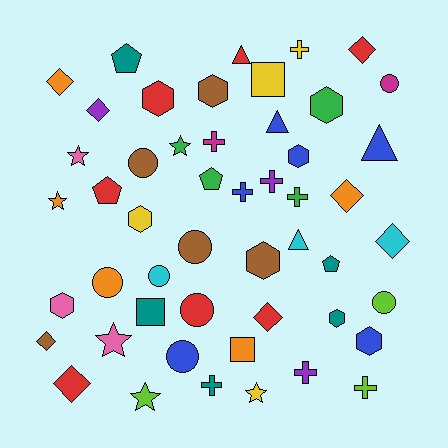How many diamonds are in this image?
There are 8 diamonds.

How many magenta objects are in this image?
There are 2 magenta objects.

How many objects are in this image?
There are 50 objects.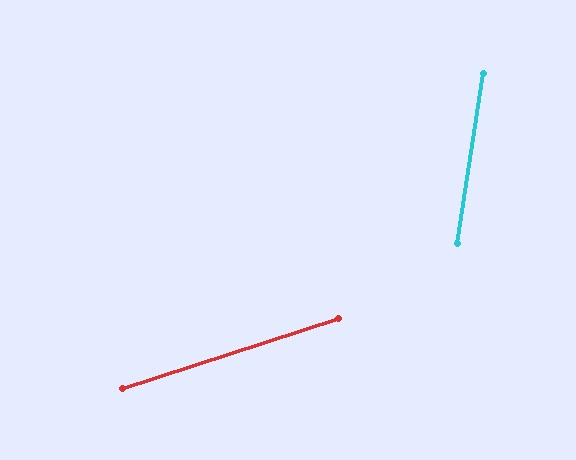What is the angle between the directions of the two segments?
Approximately 63 degrees.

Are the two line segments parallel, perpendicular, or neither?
Neither parallel nor perpendicular — they differ by about 63°.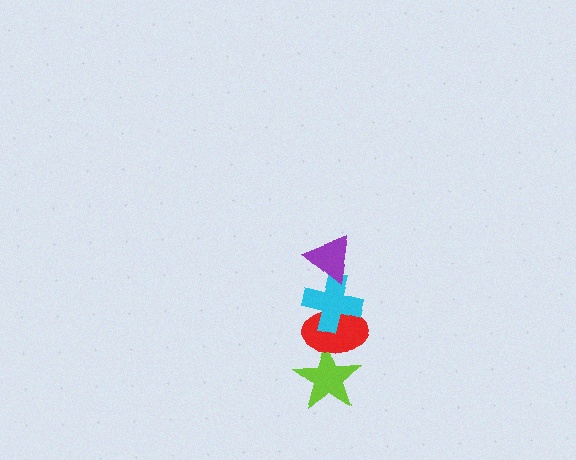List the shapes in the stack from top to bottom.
From top to bottom: the purple triangle, the cyan cross, the red ellipse, the lime star.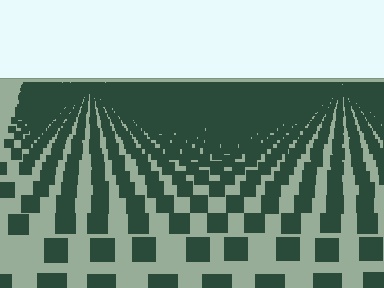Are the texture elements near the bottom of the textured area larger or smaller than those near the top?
Larger. Near the bottom, elements are closer to the viewer and appear at a bigger on-screen size.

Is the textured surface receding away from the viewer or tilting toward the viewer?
The surface is receding away from the viewer. Texture elements get smaller and denser toward the top.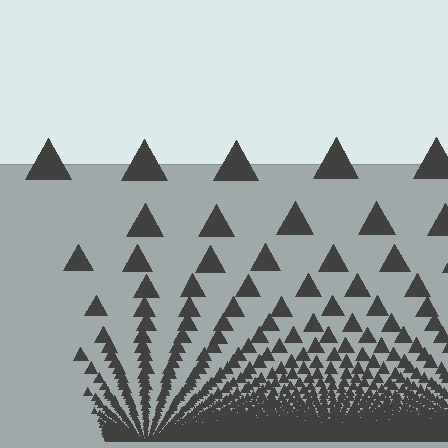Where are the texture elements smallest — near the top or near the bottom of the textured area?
Near the bottom.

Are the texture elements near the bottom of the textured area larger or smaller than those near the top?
Smaller. The gradient is inverted — elements near the bottom are smaller and denser.